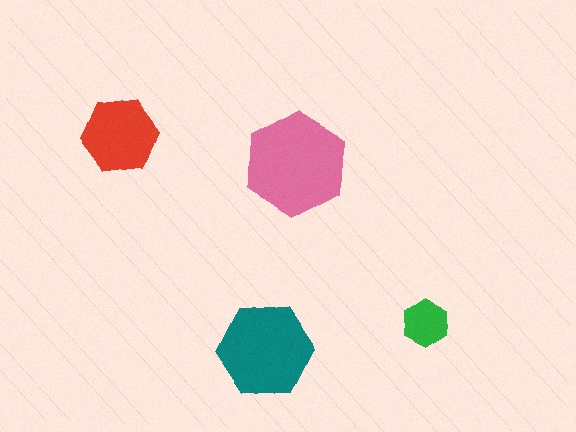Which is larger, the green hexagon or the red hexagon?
The red one.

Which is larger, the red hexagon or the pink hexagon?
The pink one.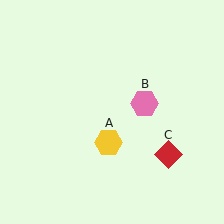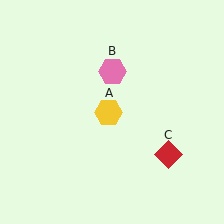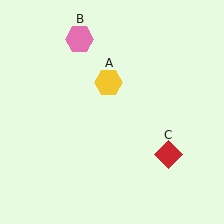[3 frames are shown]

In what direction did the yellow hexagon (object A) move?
The yellow hexagon (object A) moved up.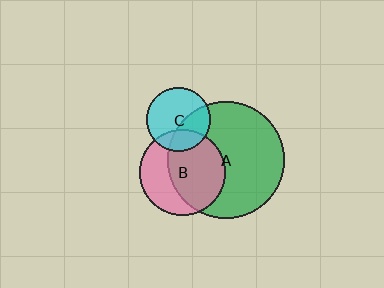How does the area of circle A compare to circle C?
Approximately 3.4 times.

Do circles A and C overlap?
Yes.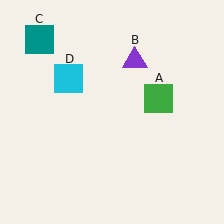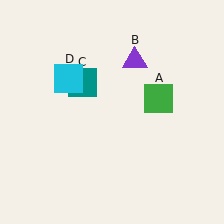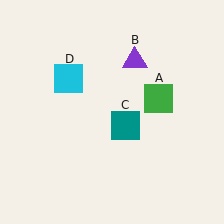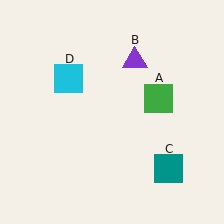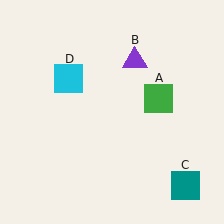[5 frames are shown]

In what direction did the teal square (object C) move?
The teal square (object C) moved down and to the right.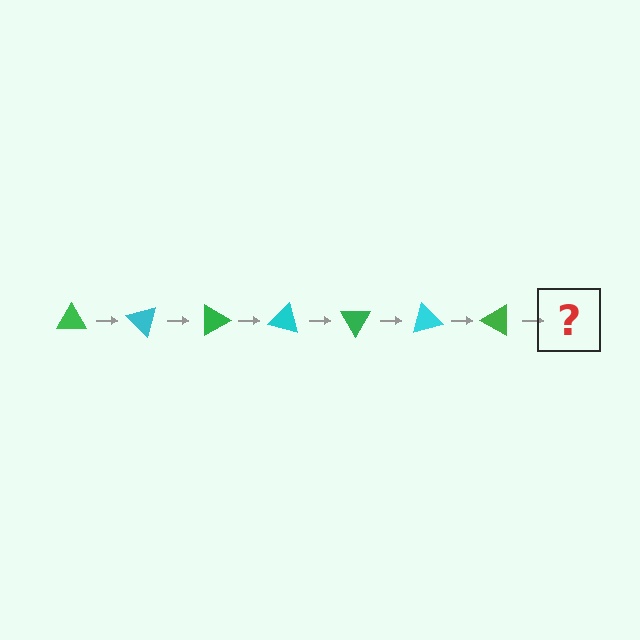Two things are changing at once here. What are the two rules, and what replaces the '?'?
The two rules are that it rotates 45 degrees each step and the color cycles through green and cyan. The '?' should be a cyan triangle, rotated 315 degrees from the start.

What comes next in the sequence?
The next element should be a cyan triangle, rotated 315 degrees from the start.